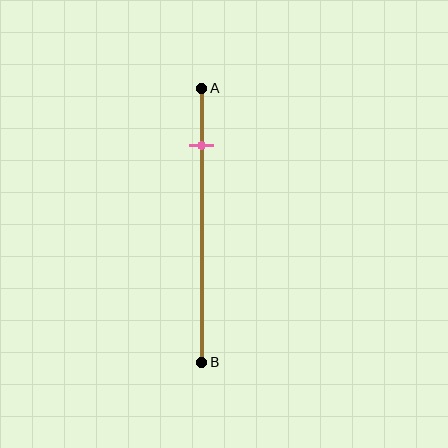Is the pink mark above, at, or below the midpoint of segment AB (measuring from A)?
The pink mark is above the midpoint of segment AB.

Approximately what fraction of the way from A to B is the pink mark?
The pink mark is approximately 20% of the way from A to B.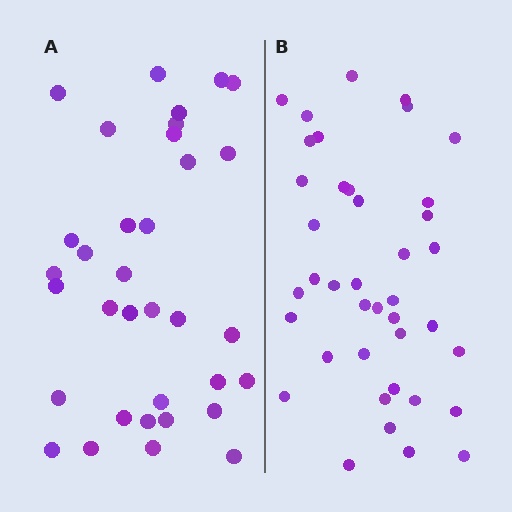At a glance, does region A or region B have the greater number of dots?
Region B (the right region) has more dots.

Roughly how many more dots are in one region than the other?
Region B has about 6 more dots than region A.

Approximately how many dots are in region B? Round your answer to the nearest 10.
About 40 dots.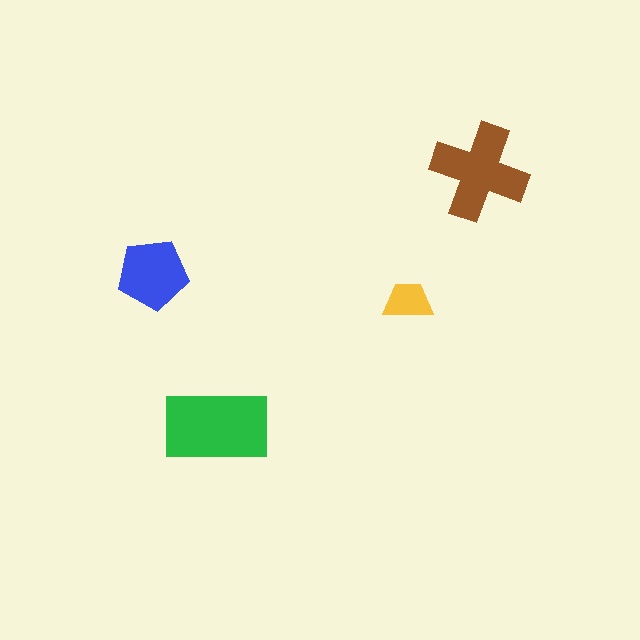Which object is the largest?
The green rectangle.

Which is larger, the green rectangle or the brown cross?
The green rectangle.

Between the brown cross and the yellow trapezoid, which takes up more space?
The brown cross.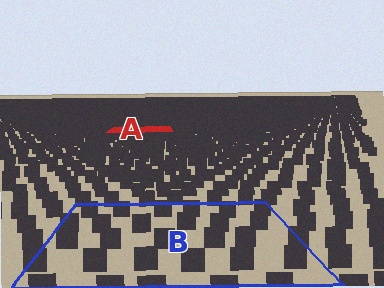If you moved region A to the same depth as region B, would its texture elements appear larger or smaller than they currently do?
They would appear larger. At a closer depth, the same texture elements are projected at a bigger on-screen size.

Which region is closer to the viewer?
Region B is closer. The texture elements there are larger and more spread out.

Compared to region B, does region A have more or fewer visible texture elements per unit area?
Region A has more texture elements per unit area — they are packed more densely because it is farther away.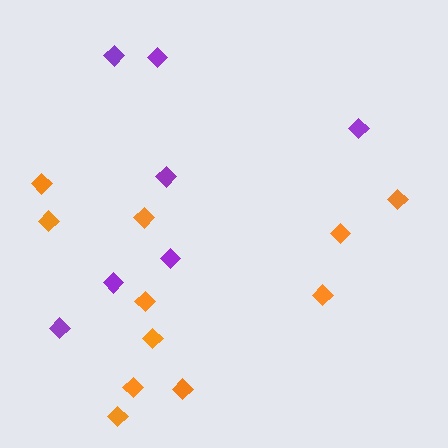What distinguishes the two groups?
There are 2 groups: one group of purple diamonds (7) and one group of orange diamonds (11).